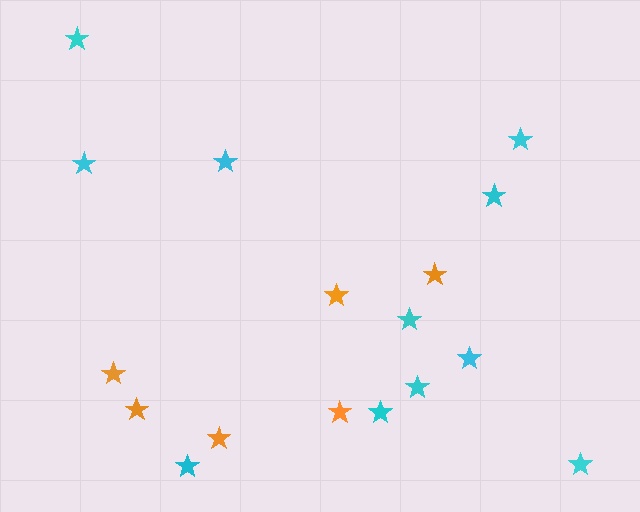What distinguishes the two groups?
There are 2 groups: one group of orange stars (6) and one group of cyan stars (11).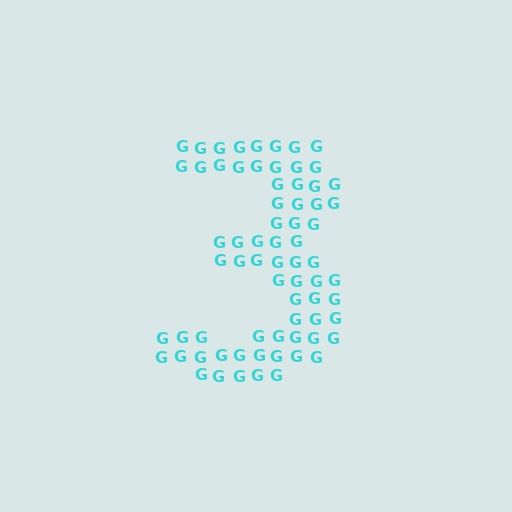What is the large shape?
The large shape is the digit 3.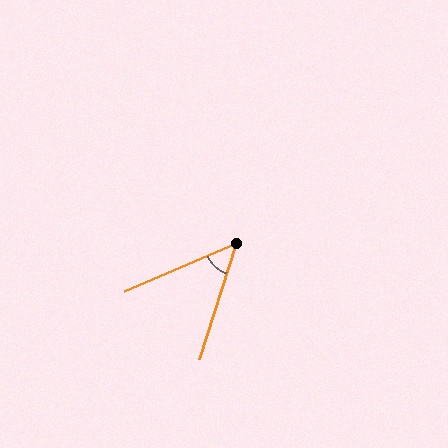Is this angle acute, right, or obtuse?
It is acute.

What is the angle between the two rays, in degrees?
Approximately 49 degrees.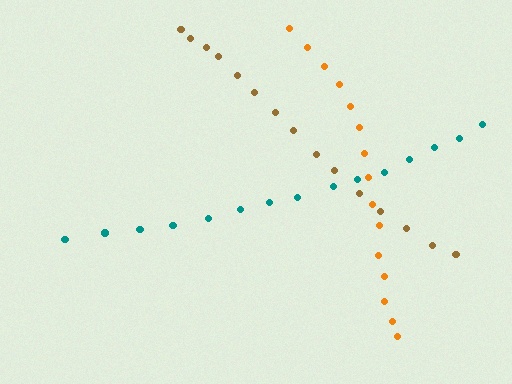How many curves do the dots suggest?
There are 3 distinct paths.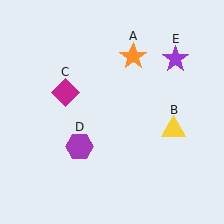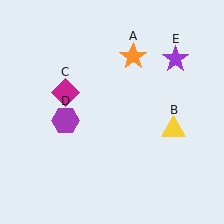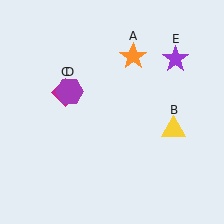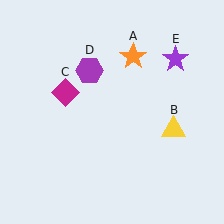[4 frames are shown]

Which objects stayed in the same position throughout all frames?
Orange star (object A) and yellow triangle (object B) and magenta diamond (object C) and purple star (object E) remained stationary.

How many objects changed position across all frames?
1 object changed position: purple hexagon (object D).